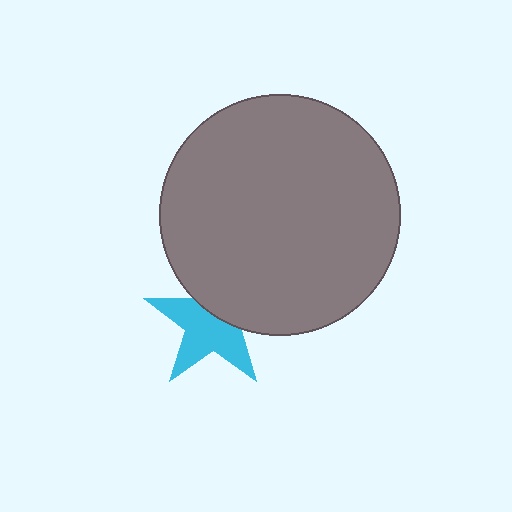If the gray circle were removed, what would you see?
You would see the complete cyan star.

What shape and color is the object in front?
The object in front is a gray circle.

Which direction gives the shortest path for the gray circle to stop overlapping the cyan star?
Moving up gives the shortest separation.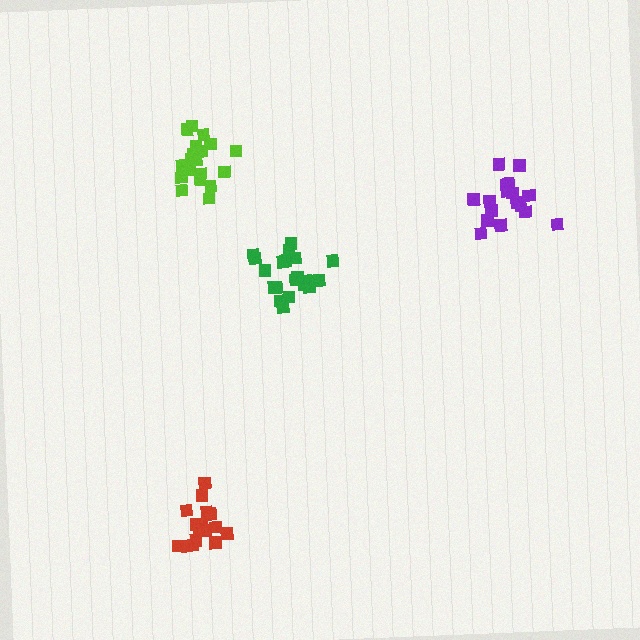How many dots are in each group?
Group 1: 19 dots, Group 2: 19 dots, Group 3: 21 dots, Group 4: 17 dots (76 total).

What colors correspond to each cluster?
The clusters are colored: purple, lime, green, red.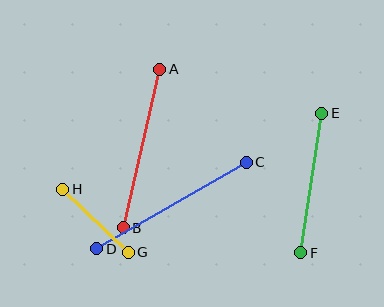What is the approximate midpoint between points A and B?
The midpoint is at approximately (141, 148) pixels.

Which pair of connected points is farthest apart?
Points C and D are farthest apart.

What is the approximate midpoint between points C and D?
The midpoint is at approximately (172, 206) pixels.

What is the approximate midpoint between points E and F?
The midpoint is at approximately (311, 183) pixels.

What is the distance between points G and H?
The distance is approximately 91 pixels.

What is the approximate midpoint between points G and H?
The midpoint is at approximately (96, 221) pixels.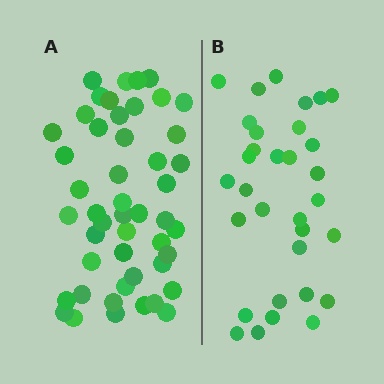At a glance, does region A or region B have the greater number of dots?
Region A (the left region) has more dots.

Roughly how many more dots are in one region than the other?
Region A has approximately 15 more dots than region B.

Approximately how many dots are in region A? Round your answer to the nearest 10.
About 50 dots. (The exact count is 48, which rounds to 50.)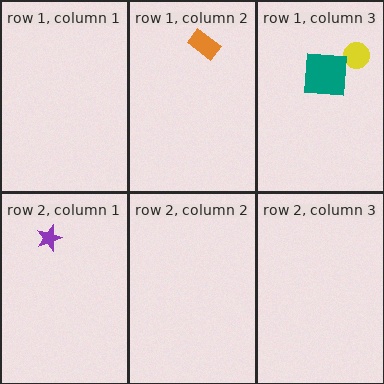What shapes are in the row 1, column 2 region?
The orange rectangle.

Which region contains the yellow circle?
The row 1, column 3 region.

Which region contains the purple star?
The row 2, column 1 region.